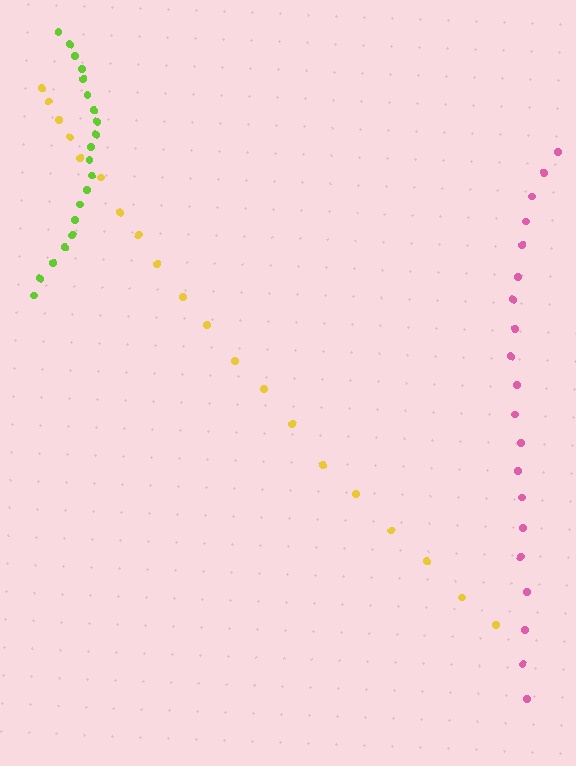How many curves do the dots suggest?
There are 3 distinct paths.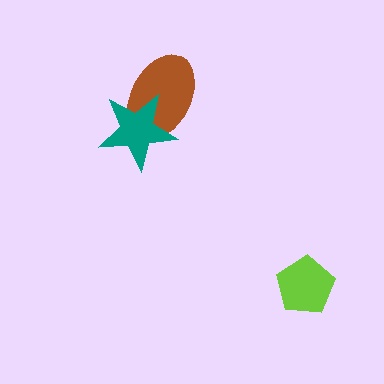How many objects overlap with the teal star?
1 object overlaps with the teal star.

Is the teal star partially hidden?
No, no other shape covers it.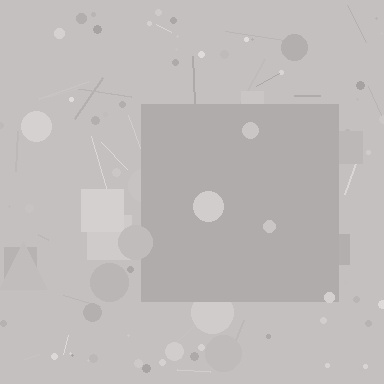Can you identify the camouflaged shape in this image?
The camouflaged shape is a square.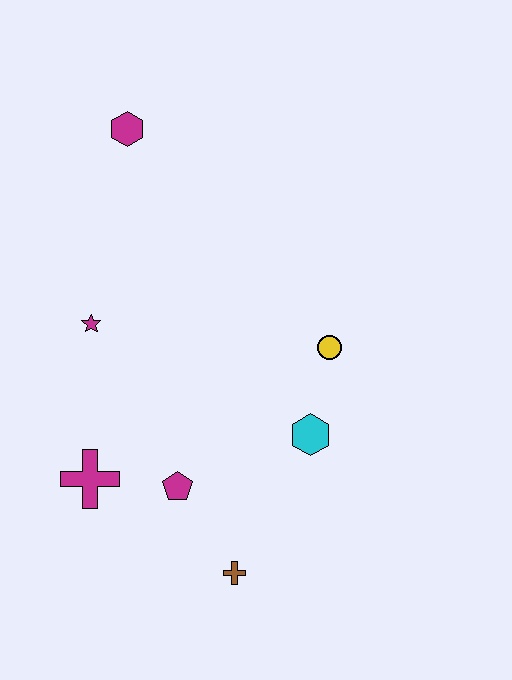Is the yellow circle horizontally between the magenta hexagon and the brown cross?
No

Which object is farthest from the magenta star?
The brown cross is farthest from the magenta star.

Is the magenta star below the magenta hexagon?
Yes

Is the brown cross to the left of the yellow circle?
Yes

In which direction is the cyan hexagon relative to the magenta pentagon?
The cyan hexagon is to the right of the magenta pentagon.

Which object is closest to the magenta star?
The magenta cross is closest to the magenta star.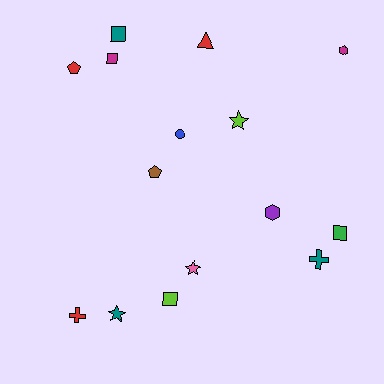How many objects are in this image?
There are 15 objects.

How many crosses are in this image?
There are 2 crosses.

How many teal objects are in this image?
There are 3 teal objects.